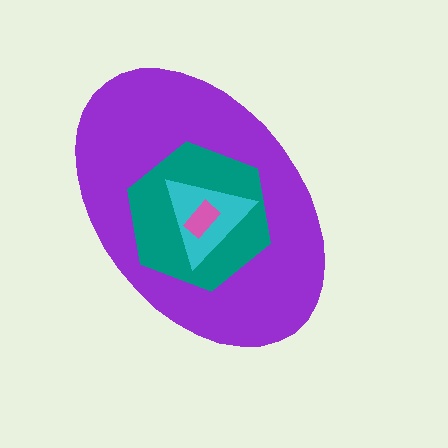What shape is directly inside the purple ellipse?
The teal hexagon.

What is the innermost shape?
The pink rectangle.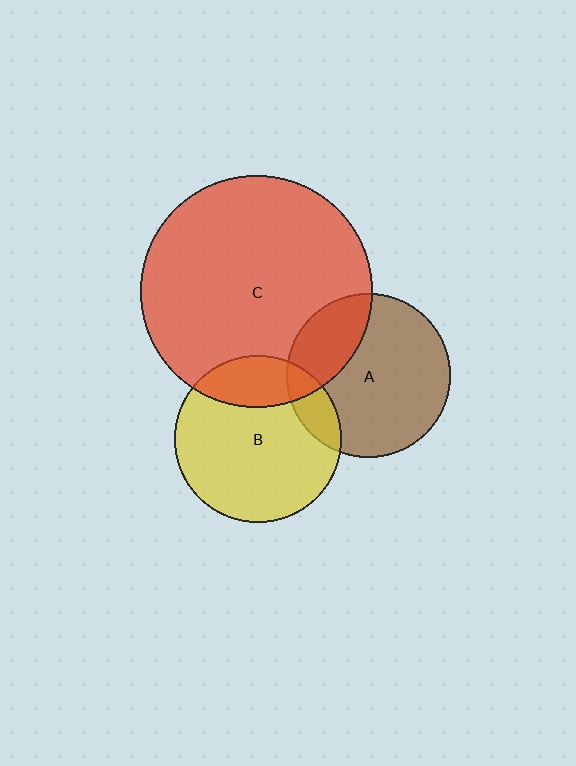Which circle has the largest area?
Circle C (red).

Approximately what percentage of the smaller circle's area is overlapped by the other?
Approximately 20%.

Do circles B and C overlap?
Yes.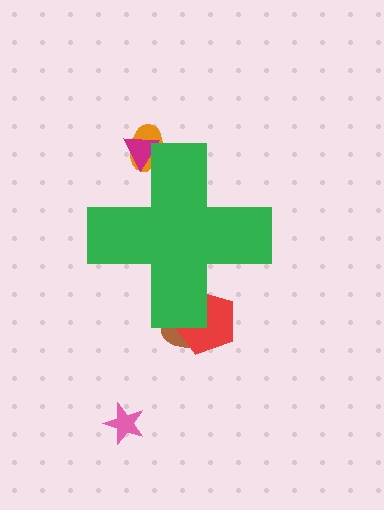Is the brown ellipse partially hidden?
Yes, the brown ellipse is partially hidden behind the green cross.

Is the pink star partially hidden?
No, the pink star is fully visible.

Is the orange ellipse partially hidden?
Yes, the orange ellipse is partially hidden behind the green cross.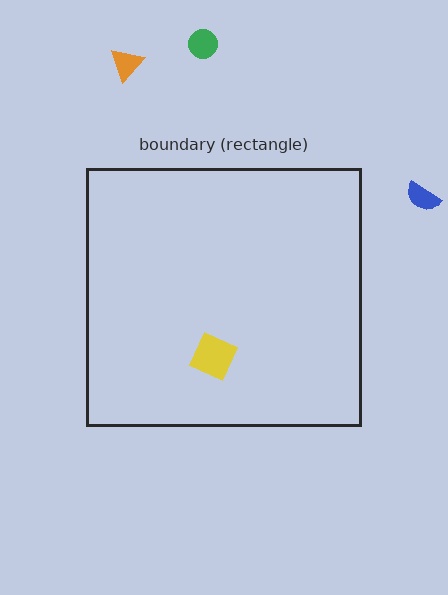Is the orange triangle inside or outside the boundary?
Outside.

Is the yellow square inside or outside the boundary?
Inside.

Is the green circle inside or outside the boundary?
Outside.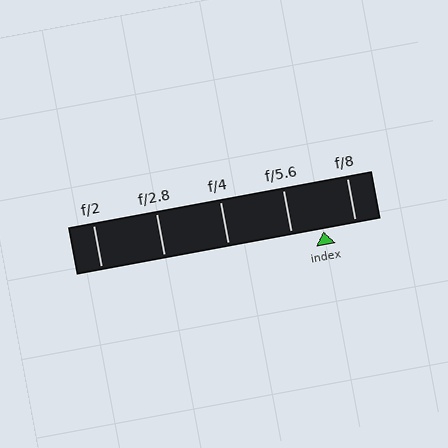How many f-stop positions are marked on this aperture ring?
There are 5 f-stop positions marked.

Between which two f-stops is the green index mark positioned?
The index mark is between f/5.6 and f/8.